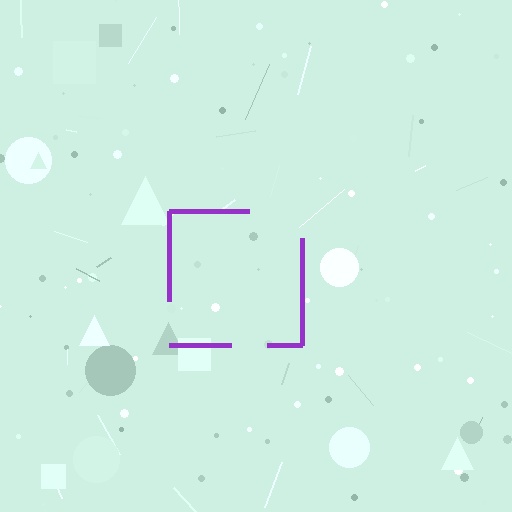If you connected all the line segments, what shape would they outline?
They would outline a square.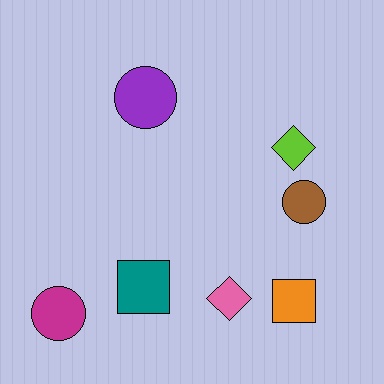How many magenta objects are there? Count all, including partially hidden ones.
There is 1 magenta object.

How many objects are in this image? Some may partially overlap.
There are 7 objects.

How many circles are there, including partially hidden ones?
There are 3 circles.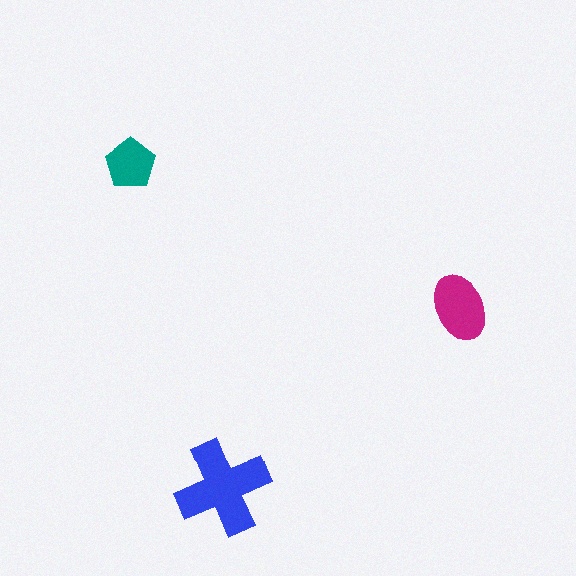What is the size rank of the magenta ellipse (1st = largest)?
2nd.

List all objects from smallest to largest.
The teal pentagon, the magenta ellipse, the blue cross.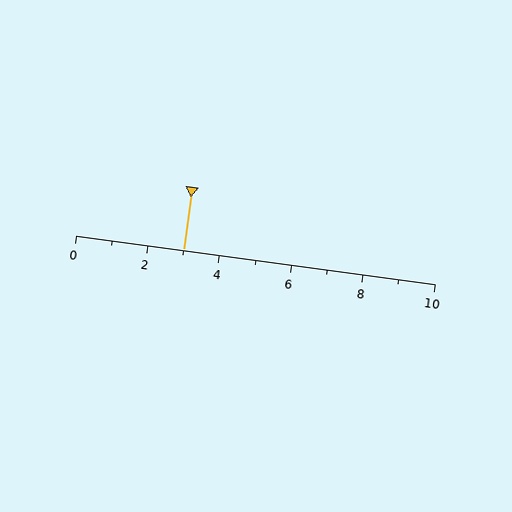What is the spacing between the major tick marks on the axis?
The major ticks are spaced 2 apart.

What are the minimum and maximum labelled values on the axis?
The axis runs from 0 to 10.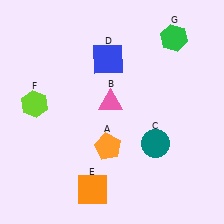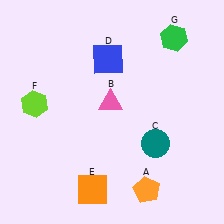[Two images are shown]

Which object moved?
The orange pentagon (A) moved down.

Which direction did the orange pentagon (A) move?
The orange pentagon (A) moved down.